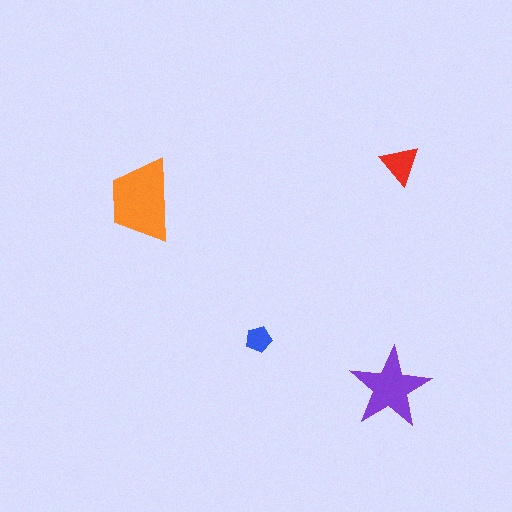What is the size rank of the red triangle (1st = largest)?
3rd.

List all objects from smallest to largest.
The blue pentagon, the red triangle, the purple star, the orange trapezoid.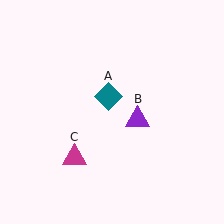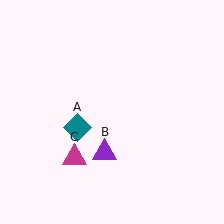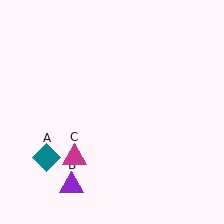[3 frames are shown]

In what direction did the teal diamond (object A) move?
The teal diamond (object A) moved down and to the left.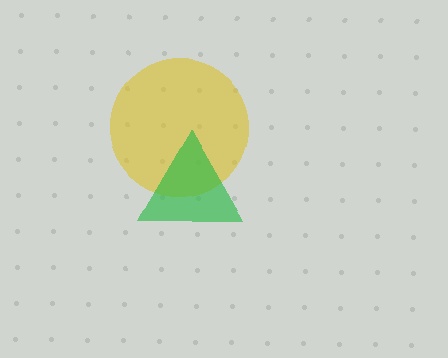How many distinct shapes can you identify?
There are 2 distinct shapes: a yellow circle, a green triangle.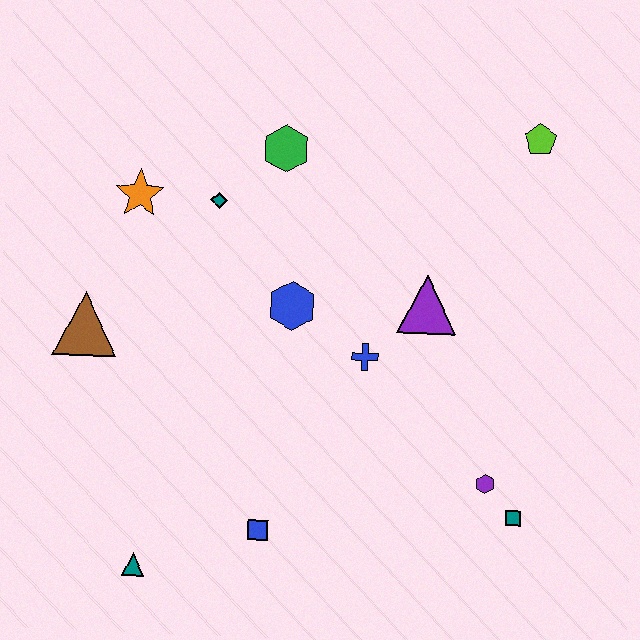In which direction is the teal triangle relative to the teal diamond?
The teal triangle is below the teal diamond.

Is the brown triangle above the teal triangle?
Yes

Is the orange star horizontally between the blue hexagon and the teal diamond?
No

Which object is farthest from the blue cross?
The teal triangle is farthest from the blue cross.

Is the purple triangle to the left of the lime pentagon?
Yes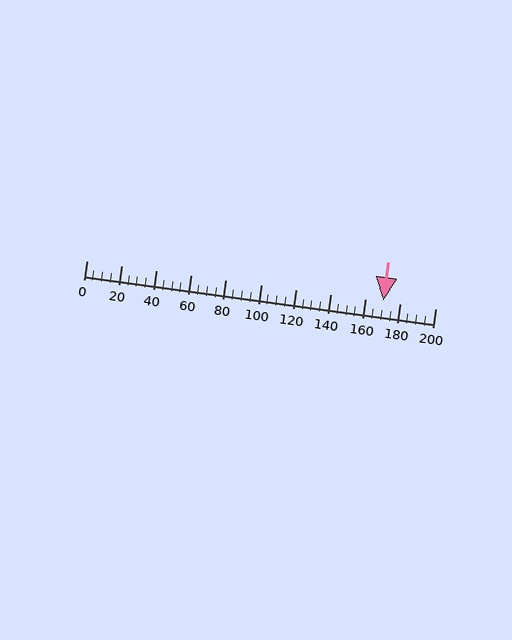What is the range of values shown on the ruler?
The ruler shows values from 0 to 200.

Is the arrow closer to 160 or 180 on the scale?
The arrow is closer to 180.